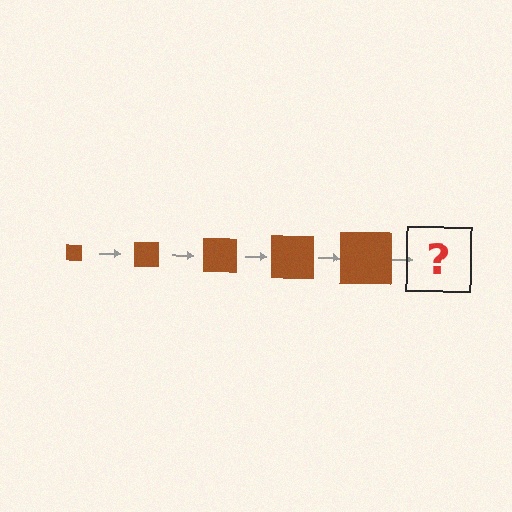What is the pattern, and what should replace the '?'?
The pattern is that the square gets progressively larger each step. The '?' should be a brown square, larger than the previous one.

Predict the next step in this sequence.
The next step is a brown square, larger than the previous one.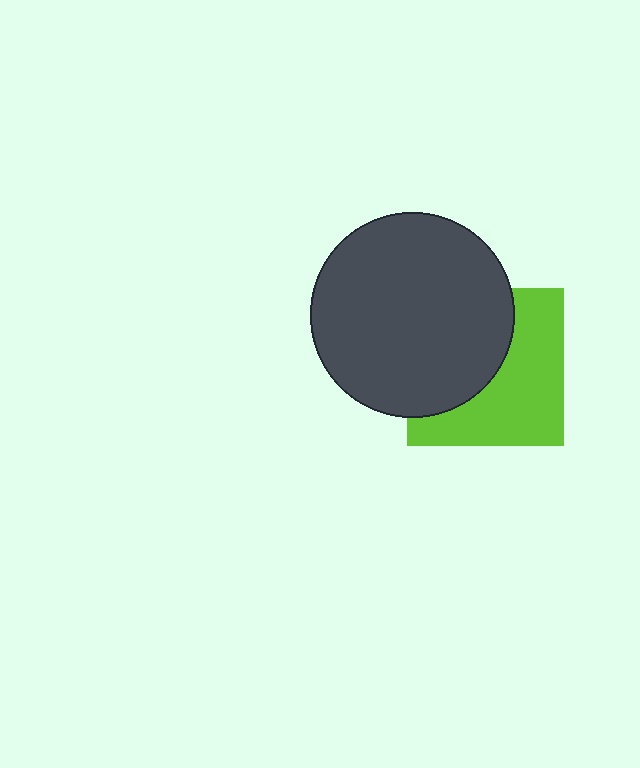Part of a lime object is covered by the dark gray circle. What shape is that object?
It is a square.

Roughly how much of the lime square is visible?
About half of it is visible (roughly 52%).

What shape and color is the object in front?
The object in front is a dark gray circle.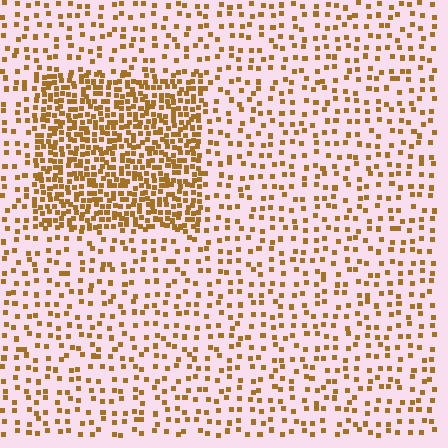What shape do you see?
I see a rectangle.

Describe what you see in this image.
The image contains small brown elements arranged at two different densities. A rectangle-shaped region is visible where the elements are more densely packed than the surrounding area.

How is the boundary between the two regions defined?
The boundary is defined by a change in element density (approximately 2.7x ratio). All elements are the same color, size, and shape.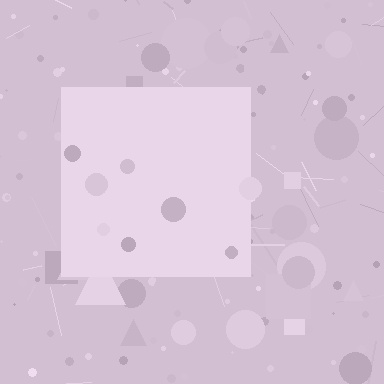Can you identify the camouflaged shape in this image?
The camouflaged shape is a square.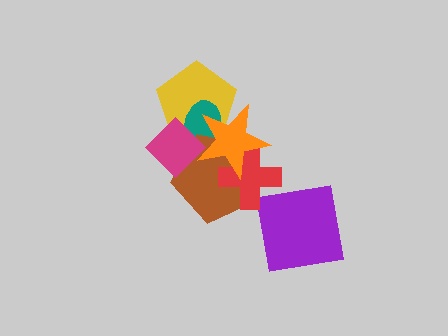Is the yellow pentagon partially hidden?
Yes, it is partially covered by another shape.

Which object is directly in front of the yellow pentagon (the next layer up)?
The teal ellipse is directly in front of the yellow pentagon.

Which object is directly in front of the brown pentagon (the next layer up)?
The magenta diamond is directly in front of the brown pentagon.